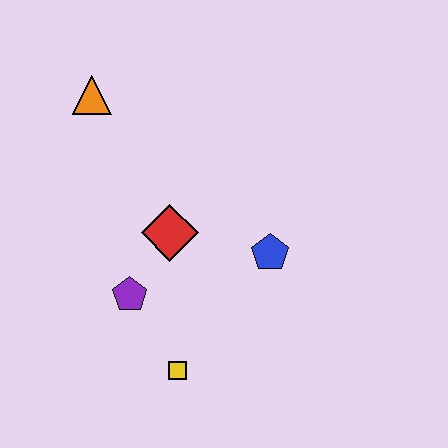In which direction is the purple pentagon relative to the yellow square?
The purple pentagon is above the yellow square.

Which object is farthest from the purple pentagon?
The orange triangle is farthest from the purple pentagon.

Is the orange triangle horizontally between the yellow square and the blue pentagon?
No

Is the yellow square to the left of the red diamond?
No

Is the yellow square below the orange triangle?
Yes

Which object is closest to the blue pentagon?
The red diamond is closest to the blue pentagon.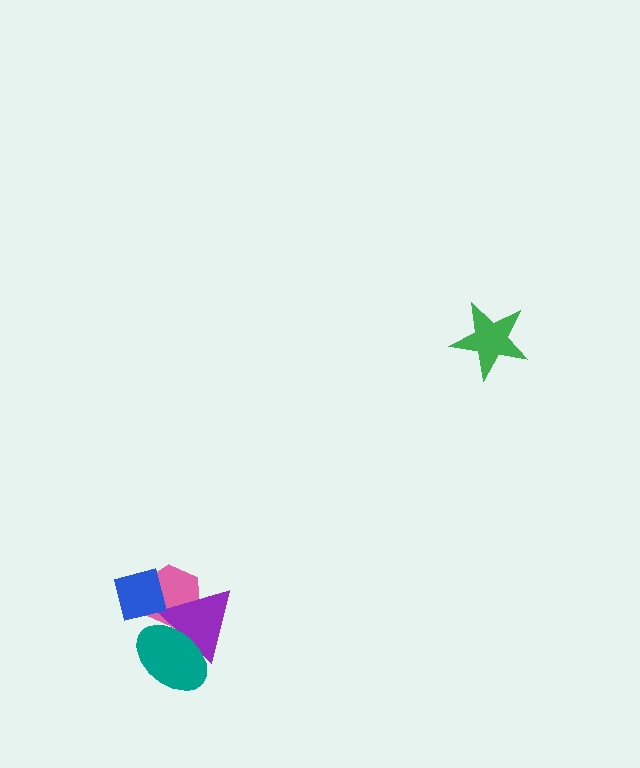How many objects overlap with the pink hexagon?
3 objects overlap with the pink hexagon.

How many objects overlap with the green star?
0 objects overlap with the green star.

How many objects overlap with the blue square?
2 objects overlap with the blue square.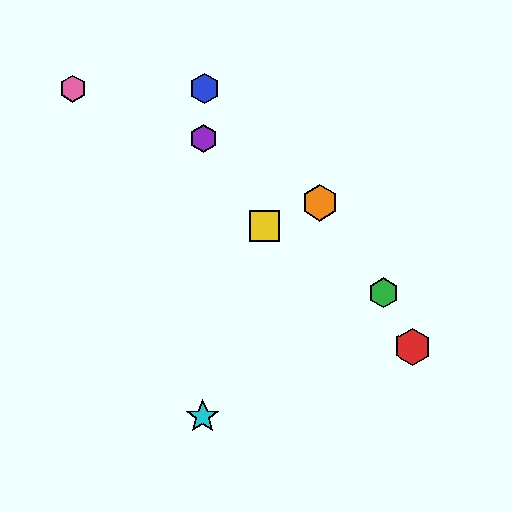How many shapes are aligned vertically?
3 shapes (the blue hexagon, the purple hexagon, the cyan star) are aligned vertically.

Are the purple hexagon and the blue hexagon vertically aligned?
Yes, both are at x≈204.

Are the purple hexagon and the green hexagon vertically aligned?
No, the purple hexagon is at x≈204 and the green hexagon is at x≈383.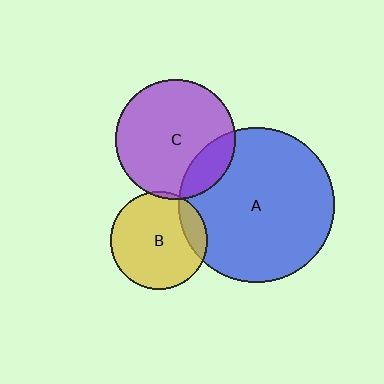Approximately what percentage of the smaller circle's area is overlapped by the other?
Approximately 5%.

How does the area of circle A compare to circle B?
Approximately 2.6 times.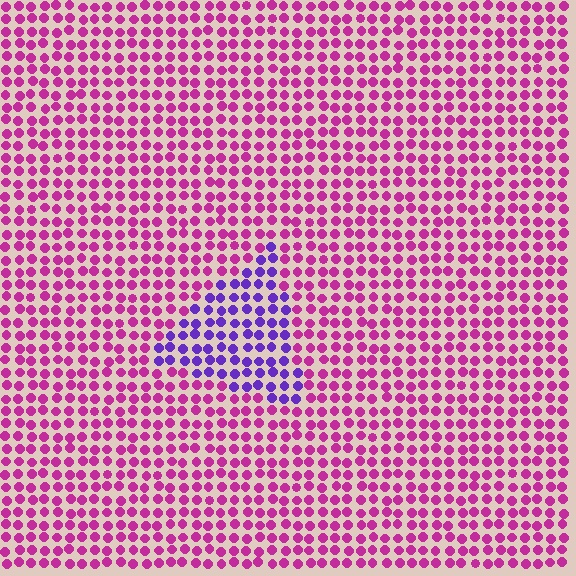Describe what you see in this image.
The image is filled with small magenta elements in a uniform arrangement. A triangle-shaped region is visible where the elements are tinted to a slightly different hue, forming a subtle color boundary.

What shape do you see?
I see a triangle.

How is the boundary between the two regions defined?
The boundary is defined purely by a slight shift in hue (about 51 degrees). Spacing, size, and orientation are identical on both sides.